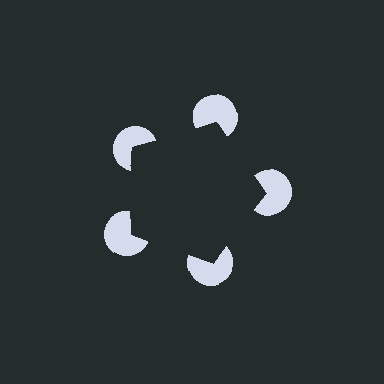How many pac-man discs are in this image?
There are 5 — one at each vertex of the illusory pentagon.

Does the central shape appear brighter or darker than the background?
It typically appears slightly darker than the background, even though no actual brightness change is drawn.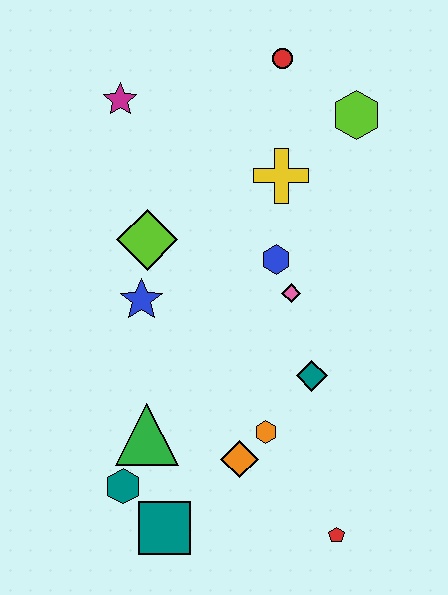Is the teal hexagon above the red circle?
No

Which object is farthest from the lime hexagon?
The teal square is farthest from the lime hexagon.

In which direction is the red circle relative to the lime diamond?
The red circle is above the lime diamond.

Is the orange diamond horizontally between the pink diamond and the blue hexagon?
No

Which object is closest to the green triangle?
The teal hexagon is closest to the green triangle.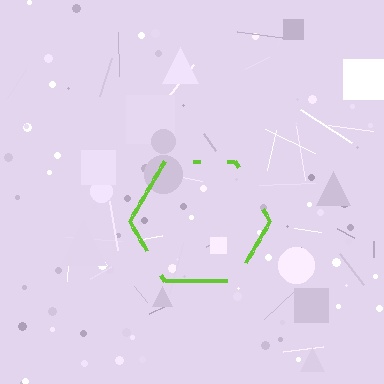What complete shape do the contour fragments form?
The contour fragments form a hexagon.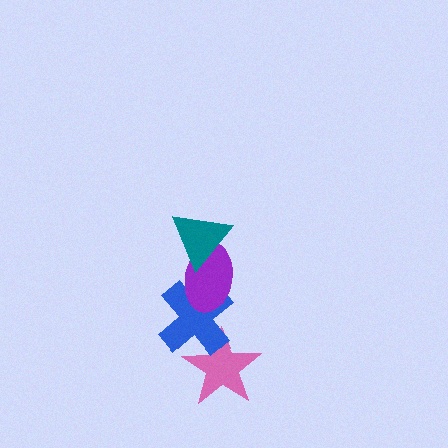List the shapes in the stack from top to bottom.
From top to bottom: the teal triangle, the purple ellipse, the blue cross, the pink star.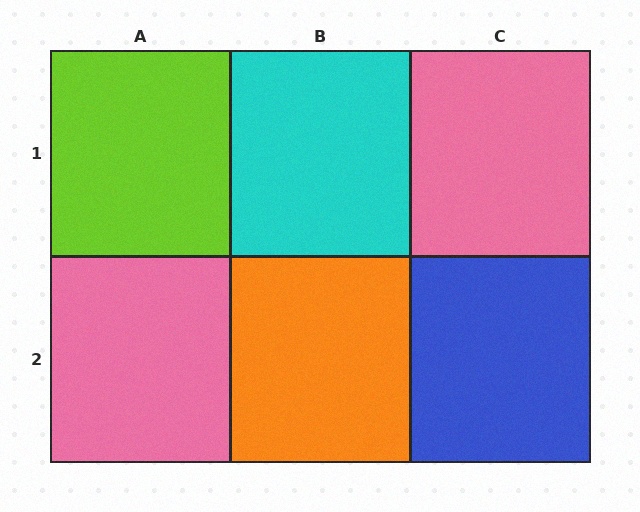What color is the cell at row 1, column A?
Lime.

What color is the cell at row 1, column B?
Cyan.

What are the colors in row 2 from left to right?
Pink, orange, blue.